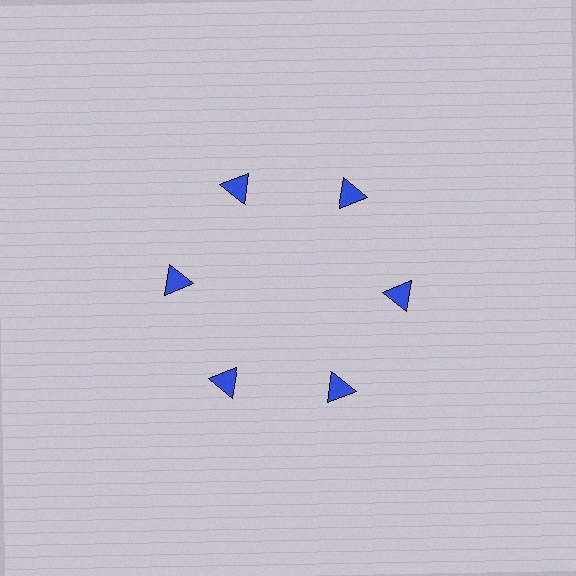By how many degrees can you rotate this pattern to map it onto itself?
The pattern maps onto itself every 60 degrees of rotation.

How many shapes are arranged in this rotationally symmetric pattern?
There are 6 shapes, arranged in 6 groups of 1.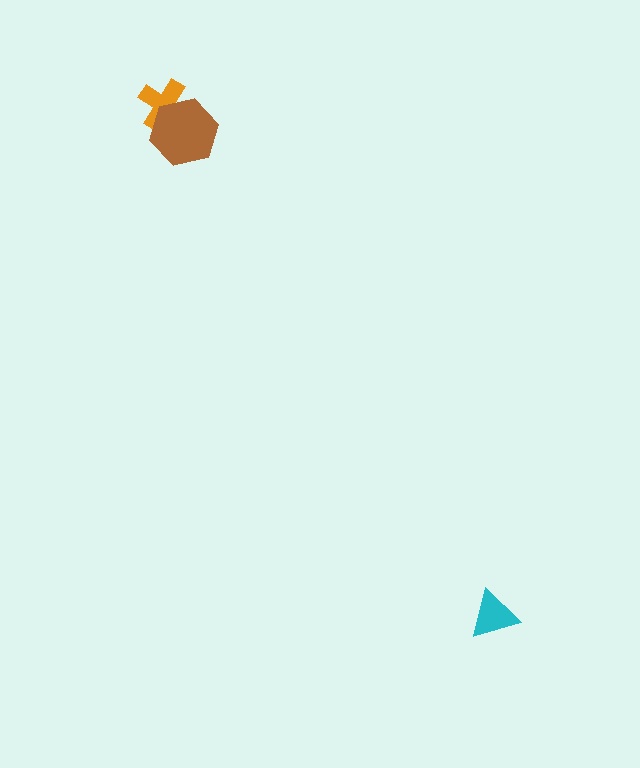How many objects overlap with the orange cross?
1 object overlaps with the orange cross.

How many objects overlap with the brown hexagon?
1 object overlaps with the brown hexagon.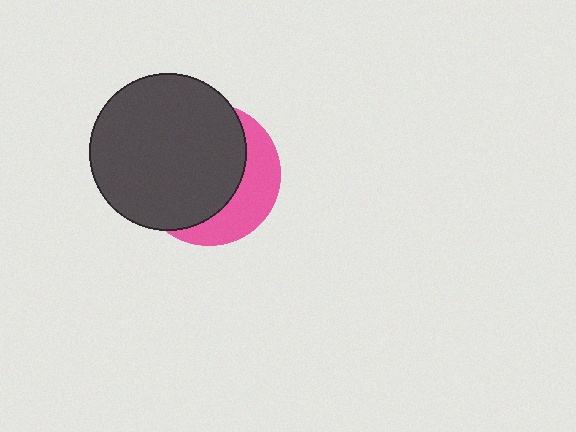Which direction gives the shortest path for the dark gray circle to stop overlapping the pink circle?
Moving left gives the shortest separation.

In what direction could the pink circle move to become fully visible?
The pink circle could move right. That would shift it out from behind the dark gray circle entirely.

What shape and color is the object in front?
The object in front is a dark gray circle.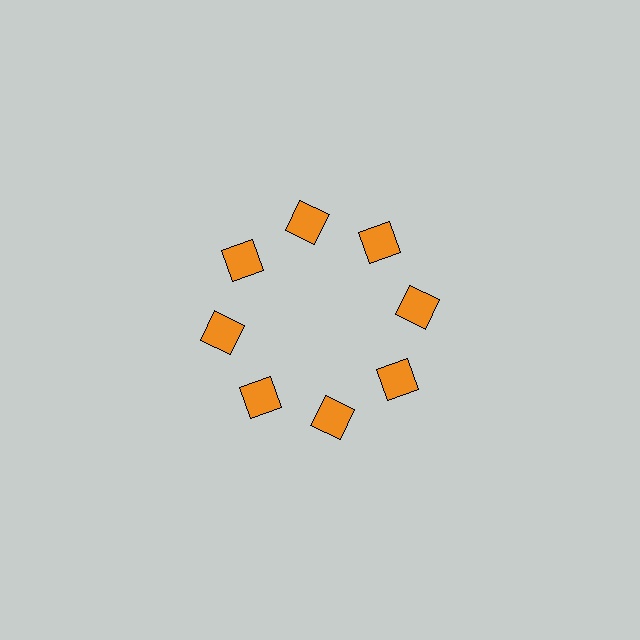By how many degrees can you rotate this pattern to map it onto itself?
The pattern maps onto itself every 45 degrees of rotation.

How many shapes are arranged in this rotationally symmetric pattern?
There are 8 shapes, arranged in 8 groups of 1.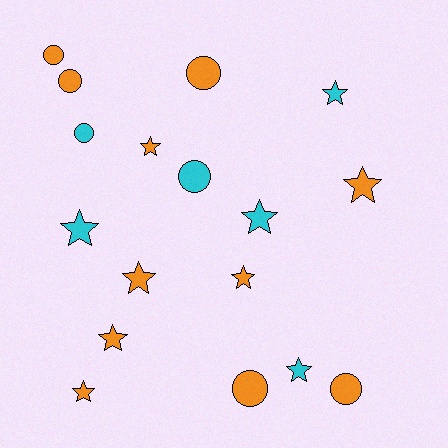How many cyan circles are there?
There are 2 cyan circles.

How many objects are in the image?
There are 17 objects.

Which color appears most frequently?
Orange, with 11 objects.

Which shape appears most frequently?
Star, with 10 objects.